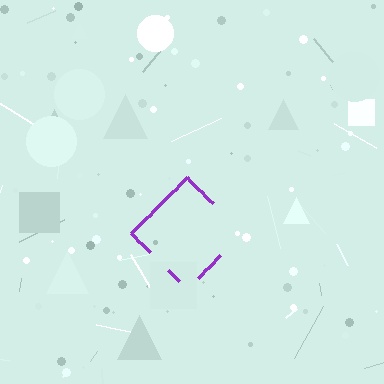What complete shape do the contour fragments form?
The contour fragments form a diamond.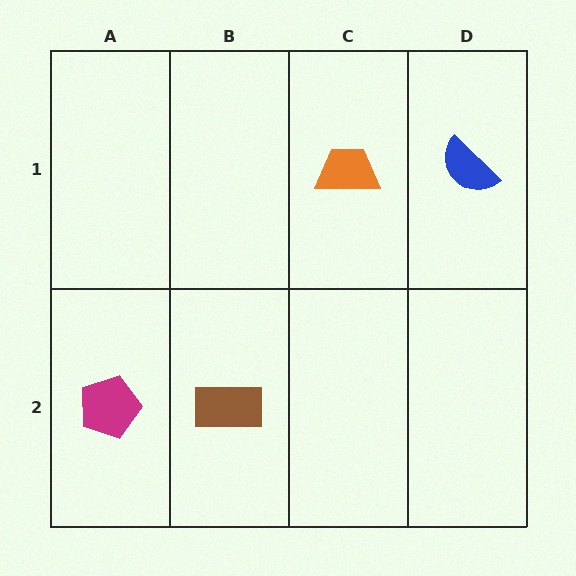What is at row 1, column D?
A blue semicircle.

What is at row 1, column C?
An orange trapezoid.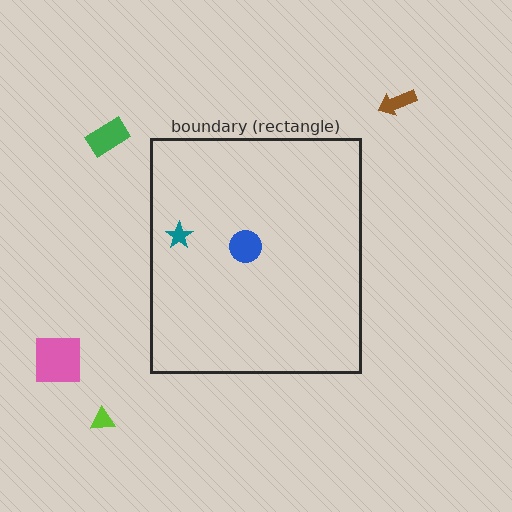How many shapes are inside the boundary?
2 inside, 4 outside.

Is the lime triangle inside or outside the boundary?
Outside.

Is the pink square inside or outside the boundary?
Outside.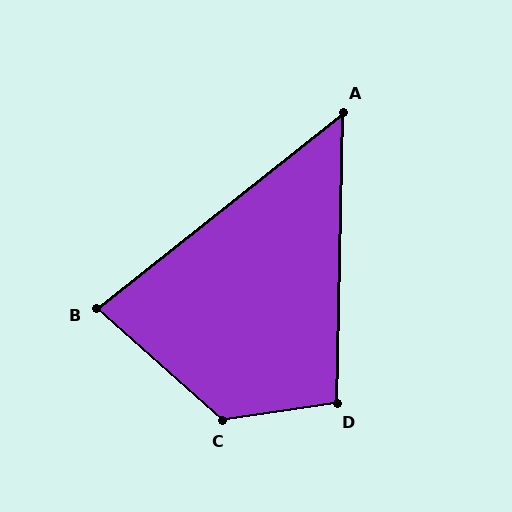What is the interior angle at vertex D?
Approximately 100 degrees (obtuse).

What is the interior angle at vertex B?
Approximately 80 degrees (acute).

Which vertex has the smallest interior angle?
A, at approximately 50 degrees.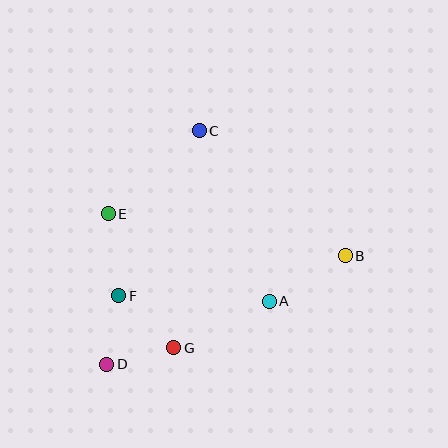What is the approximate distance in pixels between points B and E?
The distance between B and E is approximately 241 pixels.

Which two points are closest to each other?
Points D and G are closest to each other.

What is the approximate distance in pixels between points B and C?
The distance between B and C is approximately 193 pixels.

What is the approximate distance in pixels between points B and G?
The distance between B and G is approximately 195 pixels.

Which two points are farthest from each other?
Points B and D are farthest from each other.